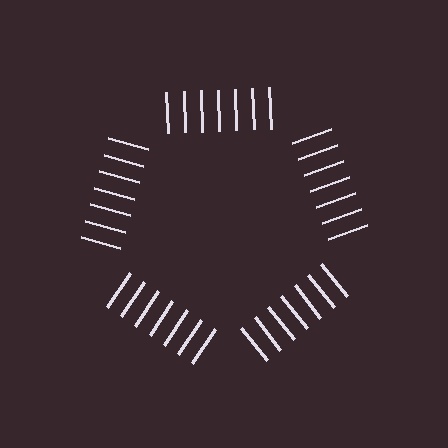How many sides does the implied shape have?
5 sides — the line-ends trace a pentagon.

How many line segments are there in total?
35 — 7 along each of the 5 edges.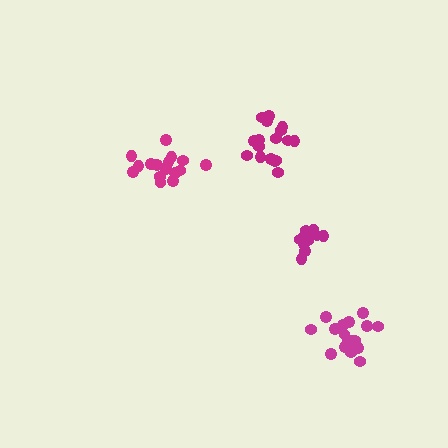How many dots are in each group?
Group 1: 16 dots, Group 2: 17 dots, Group 3: 17 dots, Group 4: 12 dots (62 total).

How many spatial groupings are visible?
There are 4 spatial groupings.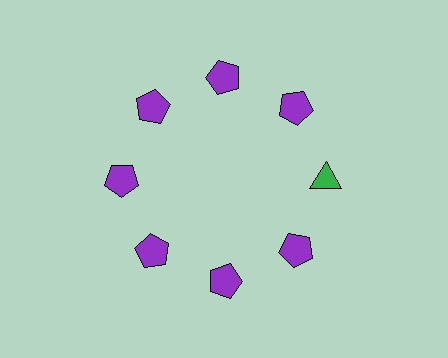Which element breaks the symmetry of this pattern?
The green triangle at roughly the 3 o'clock position breaks the symmetry. All other shapes are purple pentagons.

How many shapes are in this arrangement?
There are 8 shapes arranged in a ring pattern.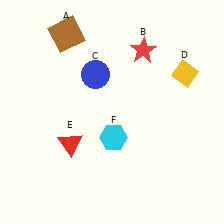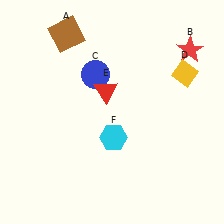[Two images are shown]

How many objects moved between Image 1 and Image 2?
2 objects moved between the two images.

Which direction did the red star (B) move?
The red star (B) moved right.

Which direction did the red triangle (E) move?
The red triangle (E) moved up.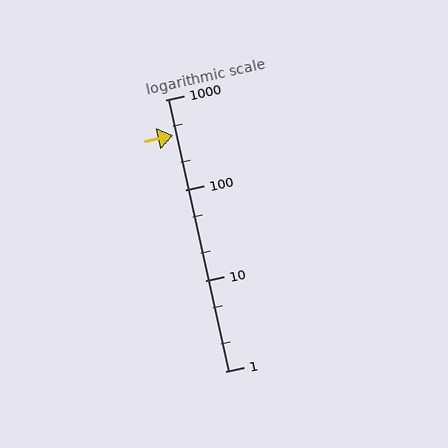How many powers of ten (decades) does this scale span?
The scale spans 3 decades, from 1 to 1000.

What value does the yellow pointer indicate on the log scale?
The pointer indicates approximately 400.